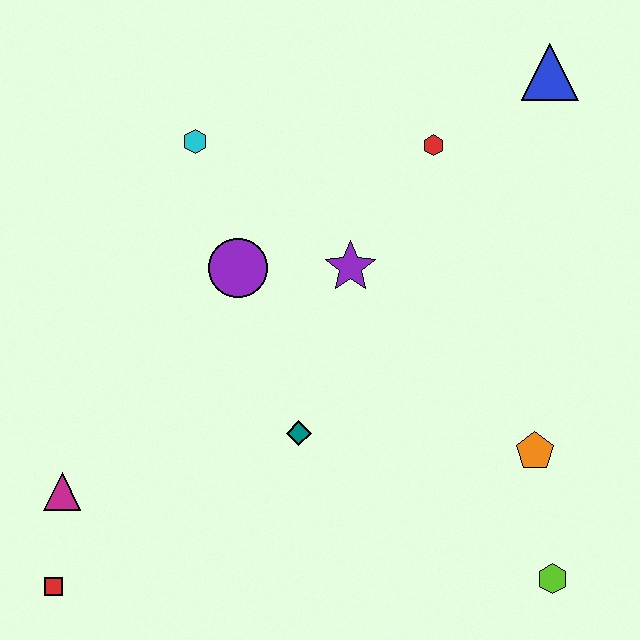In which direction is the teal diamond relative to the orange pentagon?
The teal diamond is to the left of the orange pentagon.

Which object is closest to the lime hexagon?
The orange pentagon is closest to the lime hexagon.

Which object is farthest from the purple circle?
The lime hexagon is farthest from the purple circle.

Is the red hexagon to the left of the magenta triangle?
No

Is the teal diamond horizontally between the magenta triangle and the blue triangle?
Yes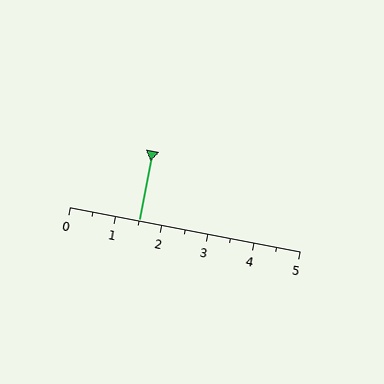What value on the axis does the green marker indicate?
The marker indicates approximately 1.5.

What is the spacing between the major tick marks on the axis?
The major ticks are spaced 1 apart.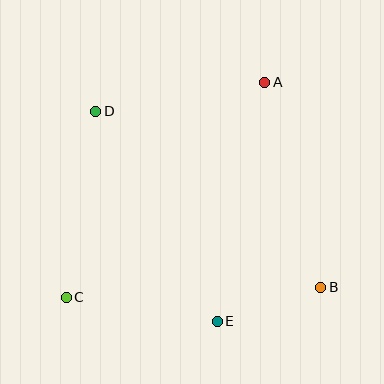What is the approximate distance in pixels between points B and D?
The distance between B and D is approximately 286 pixels.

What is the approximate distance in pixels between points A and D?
The distance between A and D is approximately 172 pixels.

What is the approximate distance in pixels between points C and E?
The distance between C and E is approximately 153 pixels.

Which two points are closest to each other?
Points B and E are closest to each other.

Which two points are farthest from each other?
Points A and C are farthest from each other.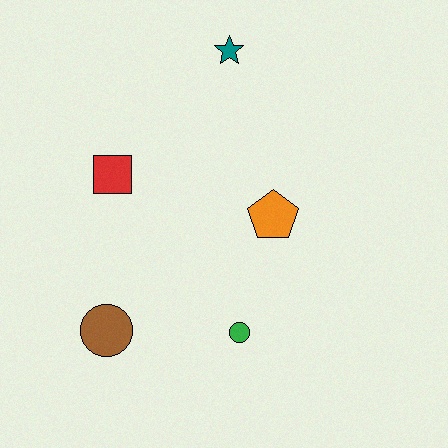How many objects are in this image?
There are 5 objects.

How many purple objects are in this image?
There are no purple objects.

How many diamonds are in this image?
There are no diamonds.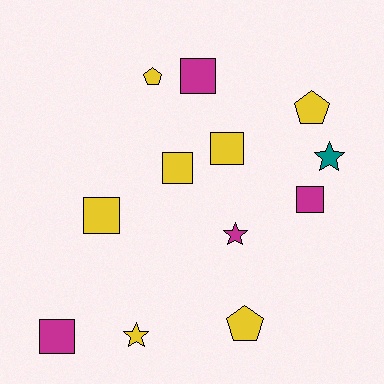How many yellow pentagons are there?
There are 3 yellow pentagons.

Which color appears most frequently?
Yellow, with 7 objects.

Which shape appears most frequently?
Square, with 6 objects.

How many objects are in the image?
There are 12 objects.